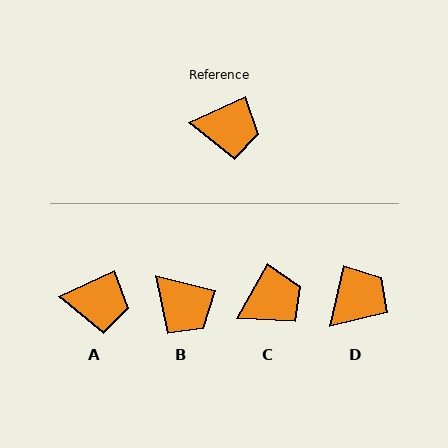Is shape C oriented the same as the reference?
No, it is off by about 36 degrees.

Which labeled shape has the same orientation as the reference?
A.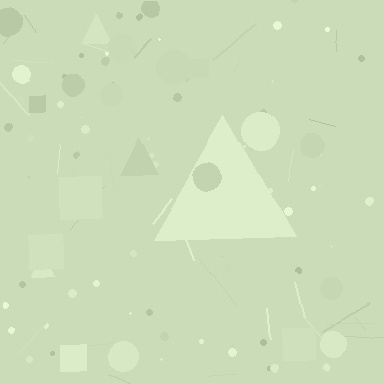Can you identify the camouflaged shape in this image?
The camouflaged shape is a triangle.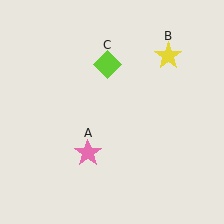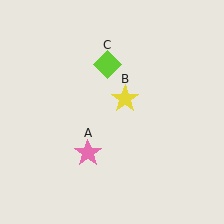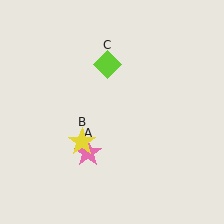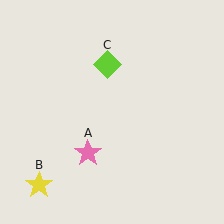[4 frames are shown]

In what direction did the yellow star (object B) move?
The yellow star (object B) moved down and to the left.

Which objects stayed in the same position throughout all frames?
Pink star (object A) and lime diamond (object C) remained stationary.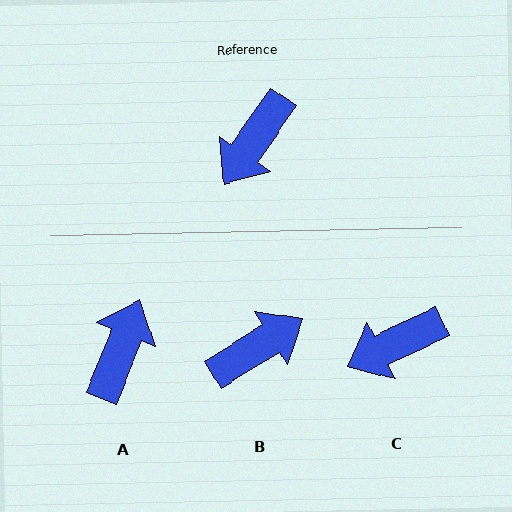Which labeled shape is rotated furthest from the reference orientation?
A, about 168 degrees away.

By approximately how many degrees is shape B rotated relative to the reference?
Approximately 156 degrees counter-clockwise.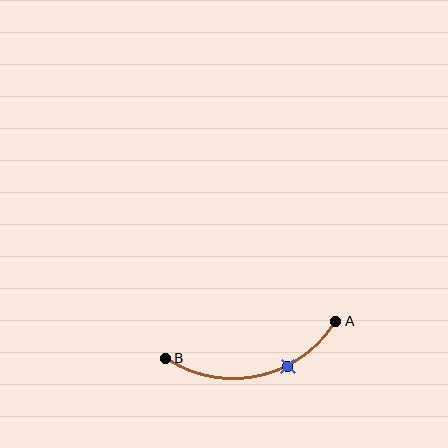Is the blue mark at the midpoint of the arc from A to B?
No. The blue mark lies on the arc but is closer to endpoint A. The arc midpoint would be at the point on the curve equidistant along the arc from both A and B.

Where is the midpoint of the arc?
The arc midpoint is the point on the curve farthest from the straight line joining A and B. It sits below that line.